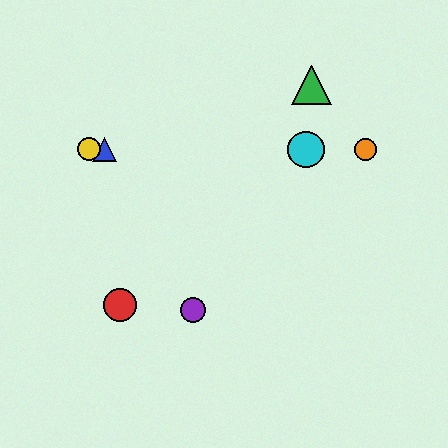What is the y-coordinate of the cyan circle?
The cyan circle is at y≈149.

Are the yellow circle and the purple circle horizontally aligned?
No, the yellow circle is at y≈149 and the purple circle is at y≈310.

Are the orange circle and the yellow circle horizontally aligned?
Yes, both are at y≈149.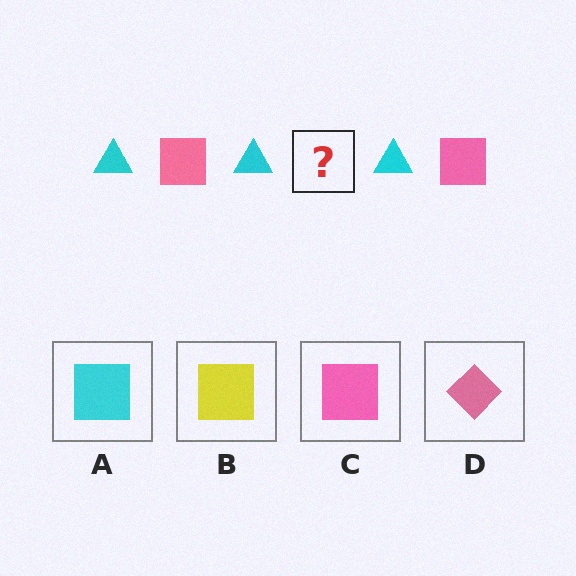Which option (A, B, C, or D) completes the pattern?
C.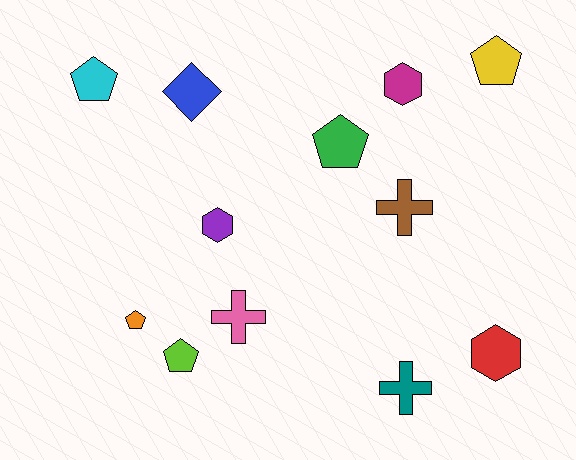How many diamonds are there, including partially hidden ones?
There is 1 diamond.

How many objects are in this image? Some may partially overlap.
There are 12 objects.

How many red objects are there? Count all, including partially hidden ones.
There is 1 red object.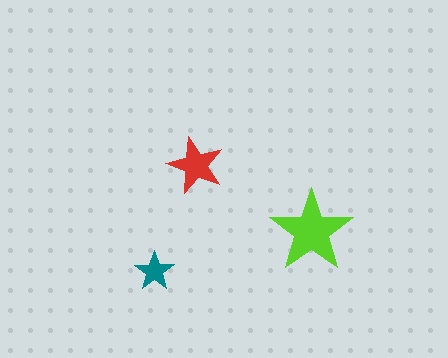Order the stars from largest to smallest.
the lime one, the red one, the teal one.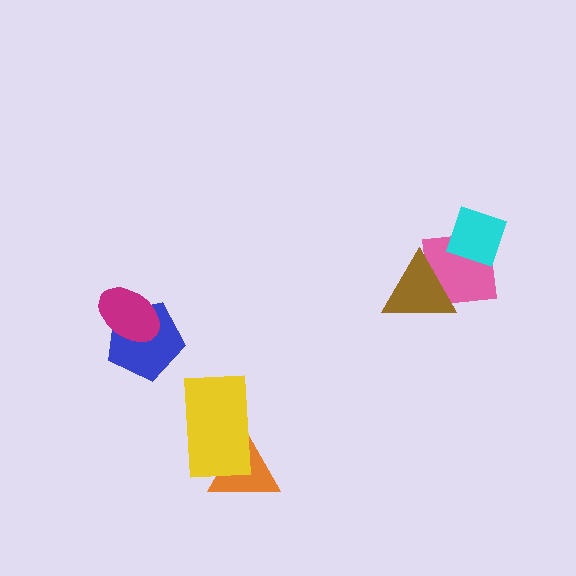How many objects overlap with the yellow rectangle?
1 object overlaps with the yellow rectangle.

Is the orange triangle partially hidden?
Yes, it is partially covered by another shape.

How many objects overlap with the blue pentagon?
1 object overlaps with the blue pentagon.